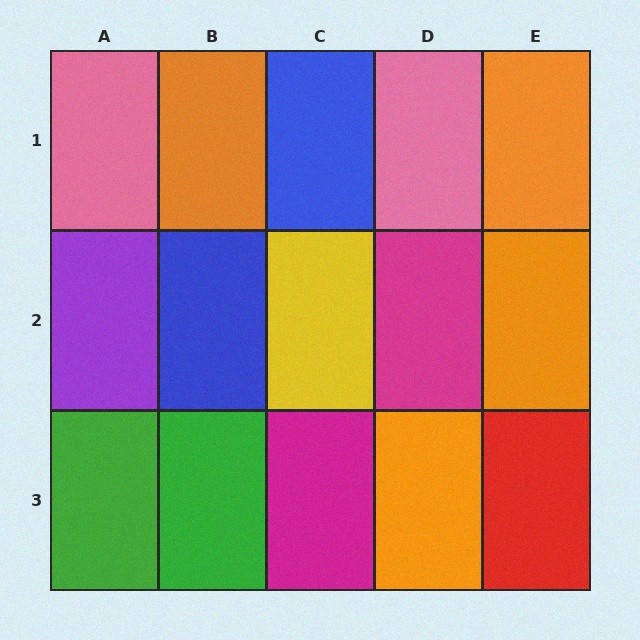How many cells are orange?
4 cells are orange.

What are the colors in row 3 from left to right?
Green, green, magenta, orange, red.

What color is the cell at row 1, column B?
Orange.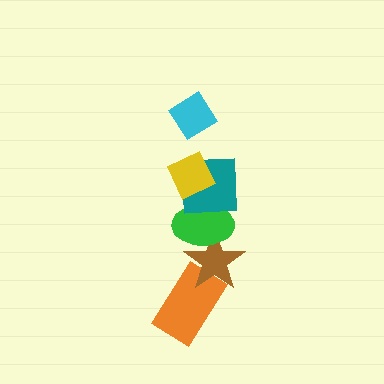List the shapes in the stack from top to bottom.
From top to bottom: the cyan diamond, the yellow diamond, the teal square, the green ellipse, the brown star, the orange rectangle.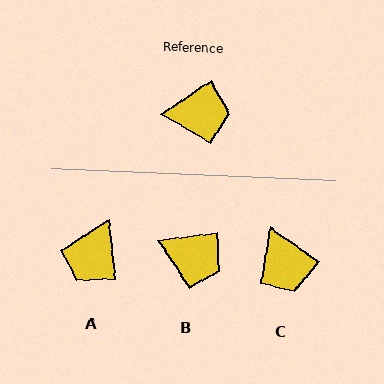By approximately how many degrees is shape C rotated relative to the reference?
Approximately 69 degrees clockwise.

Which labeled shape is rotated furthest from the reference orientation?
A, about 117 degrees away.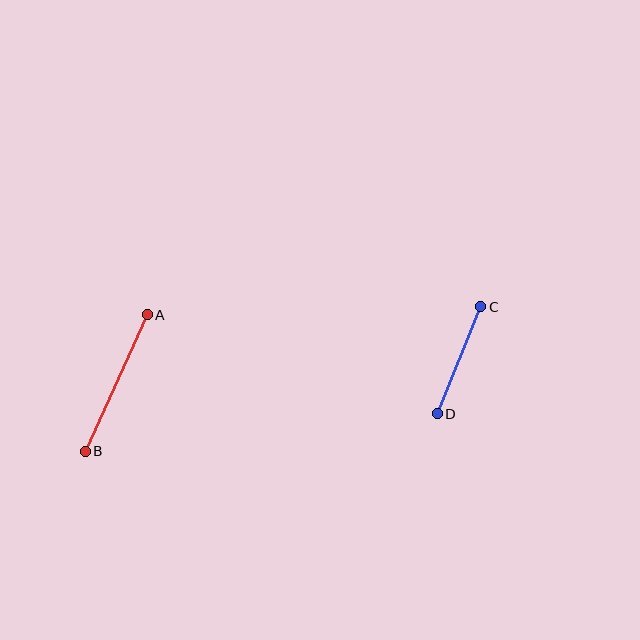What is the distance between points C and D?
The distance is approximately 116 pixels.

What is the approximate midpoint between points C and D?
The midpoint is at approximately (459, 360) pixels.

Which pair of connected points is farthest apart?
Points A and B are farthest apart.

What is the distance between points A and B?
The distance is approximately 150 pixels.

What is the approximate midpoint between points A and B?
The midpoint is at approximately (116, 383) pixels.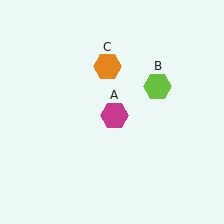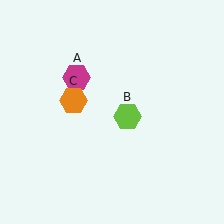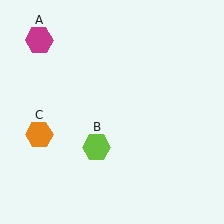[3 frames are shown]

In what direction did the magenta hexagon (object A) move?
The magenta hexagon (object A) moved up and to the left.